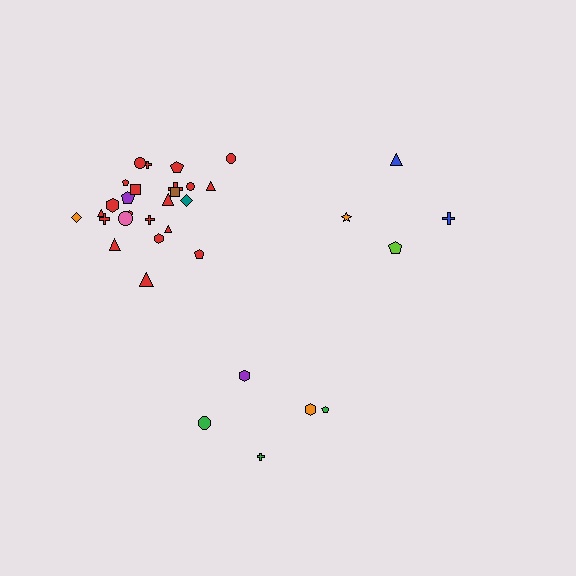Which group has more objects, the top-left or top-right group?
The top-left group.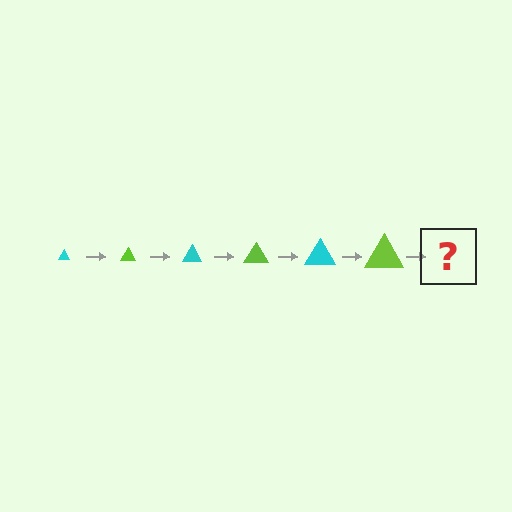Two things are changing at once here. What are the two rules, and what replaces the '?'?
The two rules are that the triangle grows larger each step and the color cycles through cyan and lime. The '?' should be a cyan triangle, larger than the previous one.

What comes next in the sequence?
The next element should be a cyan triangle, larger than the previous one.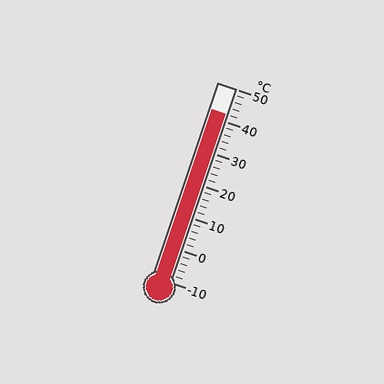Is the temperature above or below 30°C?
The temperature is above 30°C.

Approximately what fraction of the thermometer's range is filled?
The thermometer is filled to approximately 85% of its range.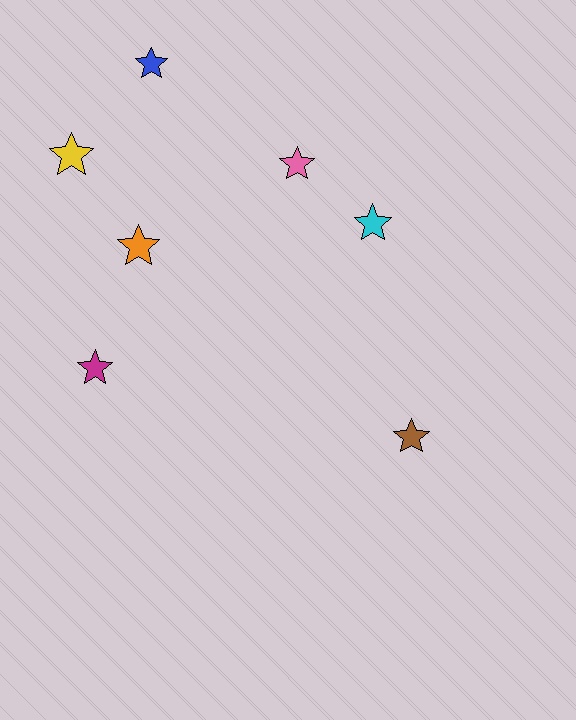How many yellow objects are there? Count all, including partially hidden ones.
There is 1 yellow object.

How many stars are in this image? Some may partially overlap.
There are 7 stars.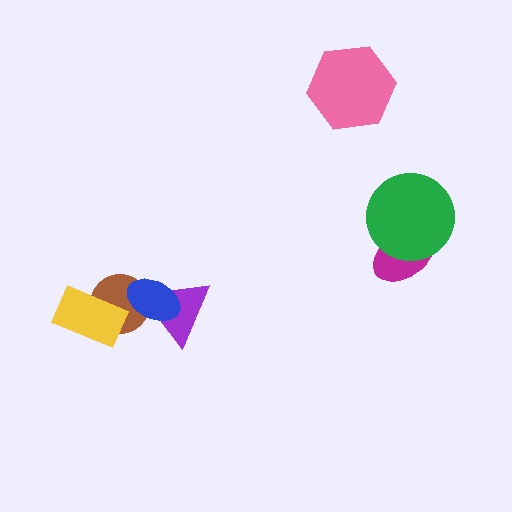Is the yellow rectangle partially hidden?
No, no other shape covers it.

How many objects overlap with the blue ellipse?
2 objects overlap with the blue ellipse.